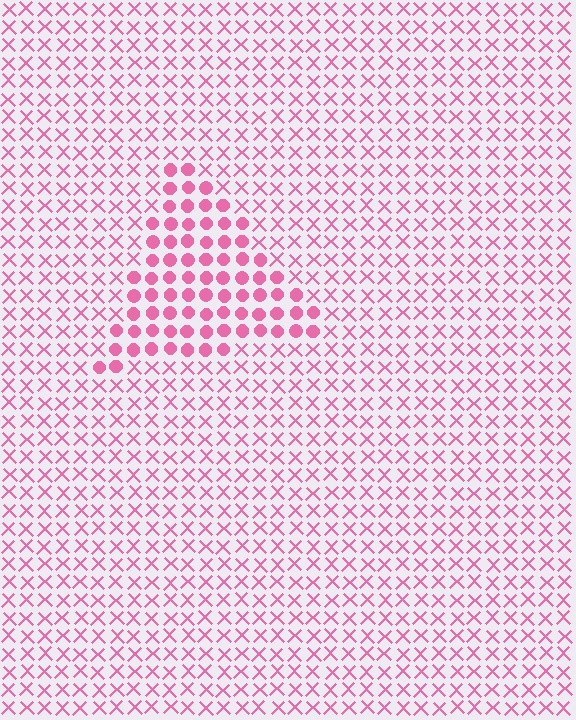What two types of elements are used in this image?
The image uses circles inside the triangle region and X marks outside it.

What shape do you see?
I see a triangle.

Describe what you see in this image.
The image is filled with small pink elements arranged in a uniform grid. A triangle-shaped region contains circles, while the surrounding area contains X marks. The boundary is defined purely by the change in element shape.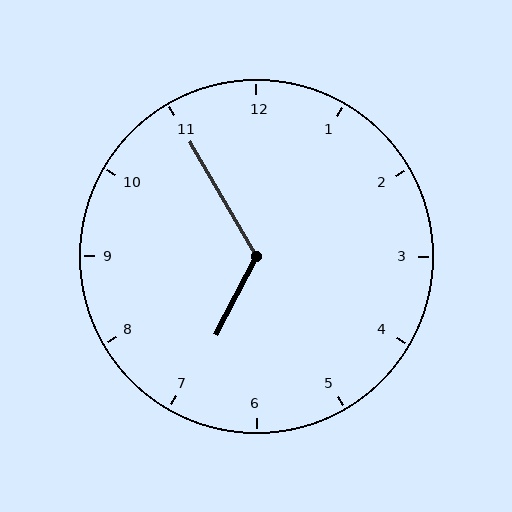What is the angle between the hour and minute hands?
Approximately 122 degrees.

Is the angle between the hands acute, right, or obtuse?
It is obtuse.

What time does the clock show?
6:55.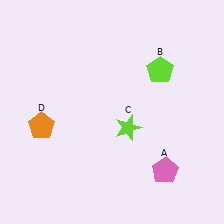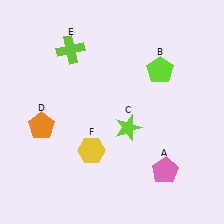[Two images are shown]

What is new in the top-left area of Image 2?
A lime cross (E) was added in the top-left area of Image 2.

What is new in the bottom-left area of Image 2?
A yellow hexagon (F) was added in the bottom-left area of Image 2.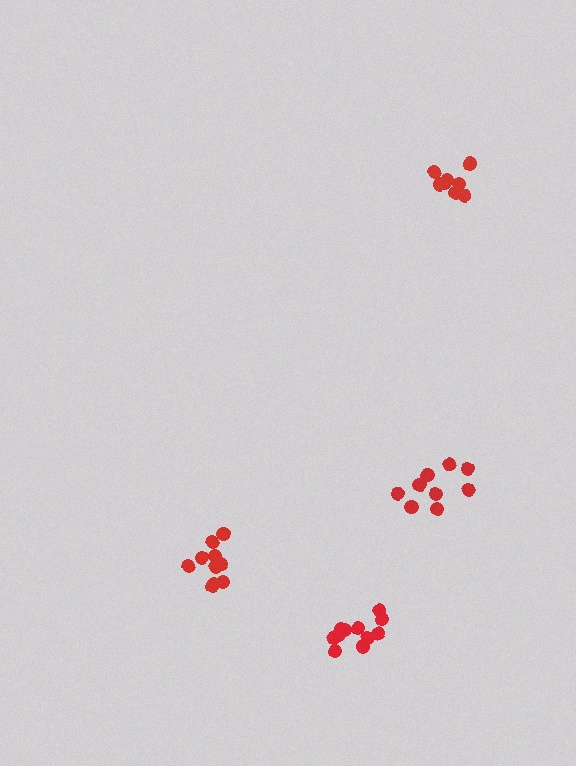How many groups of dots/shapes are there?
There are 4 groups.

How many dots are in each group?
Group 1: 11 dots, Group 2: 9 dots, Group 3: 12 dots, Group 4: 8 dots (40 total).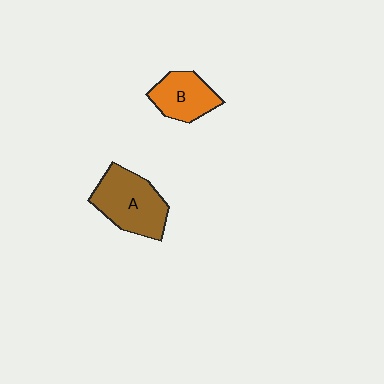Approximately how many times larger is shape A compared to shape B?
Approximately 1.5 times.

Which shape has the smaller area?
Shape B (orange).